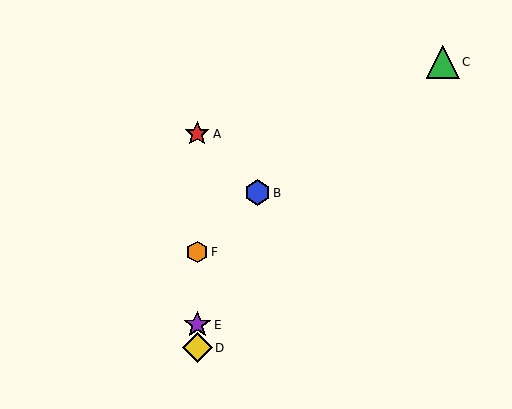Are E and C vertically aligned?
No, E is at x≈197 and C is at x≈443.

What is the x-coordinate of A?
Object A is at x≈197.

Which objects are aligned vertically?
Objects A, D, E, F are aligned vertically.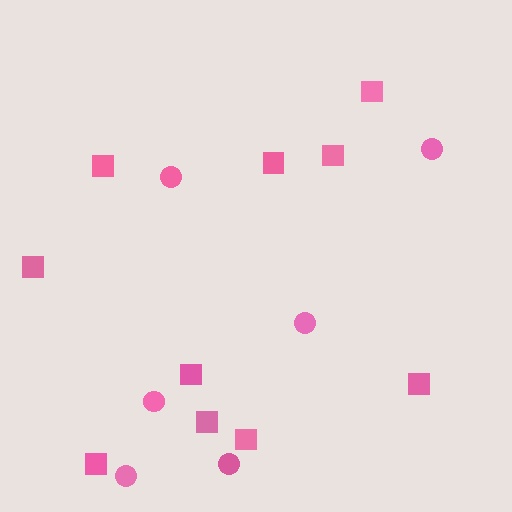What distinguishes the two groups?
There are 2 groups: one group of circles (6) and one group of squares (10).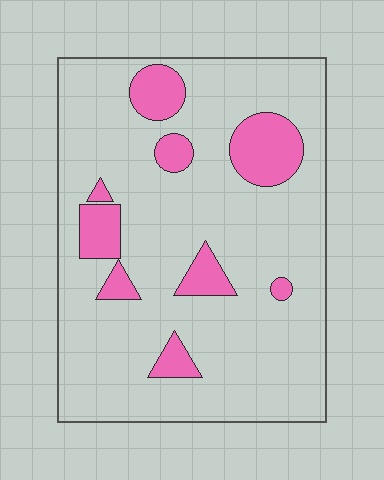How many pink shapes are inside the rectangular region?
9.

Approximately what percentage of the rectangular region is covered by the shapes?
Approximately 15%.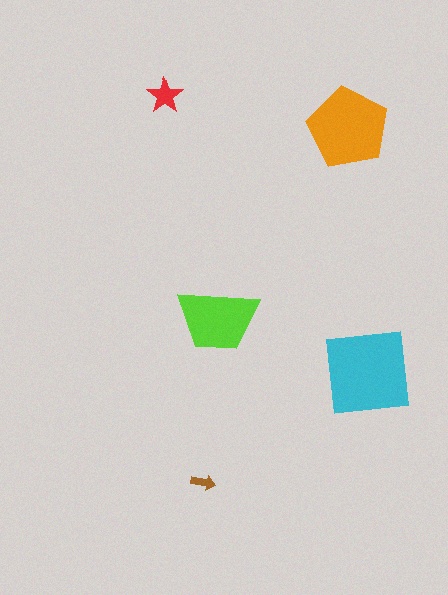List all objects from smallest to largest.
The brown arrow, the red star, the lime trapezoid, the orange pentagon, the cyan square.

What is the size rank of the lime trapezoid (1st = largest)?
3rd.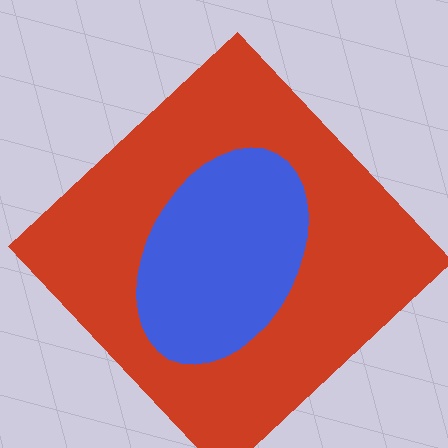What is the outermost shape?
The red diamond.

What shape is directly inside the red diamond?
The blue ellipse.